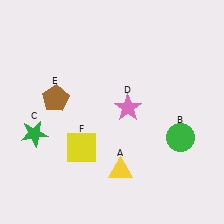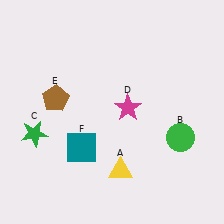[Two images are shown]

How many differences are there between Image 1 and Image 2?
There are 2 differences between the two images.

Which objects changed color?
D changed from pink to magenta. F changed from yellow to teal.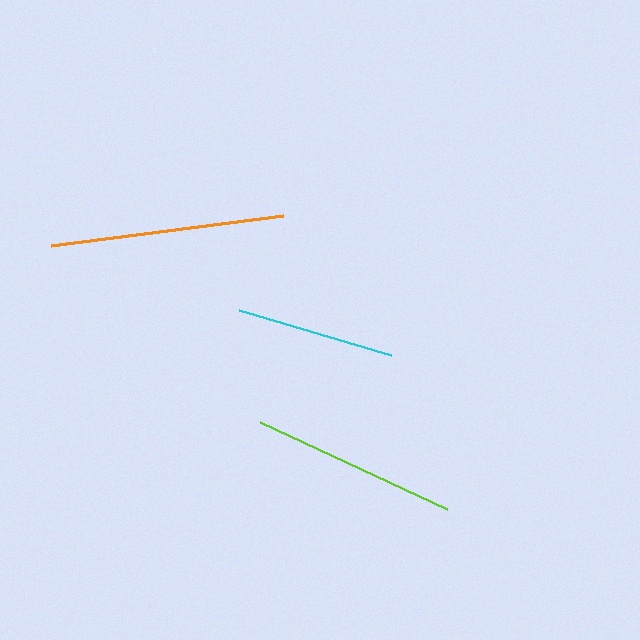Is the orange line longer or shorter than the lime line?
The orange line is longer than the lime line.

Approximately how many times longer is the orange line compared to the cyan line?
The orange line is approximately 1.5 times the length of the cyan line.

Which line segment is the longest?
The orange line is the longest at approximately 234 pixels.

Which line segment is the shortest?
The cyan line is the shortest at approximately 159 pixels.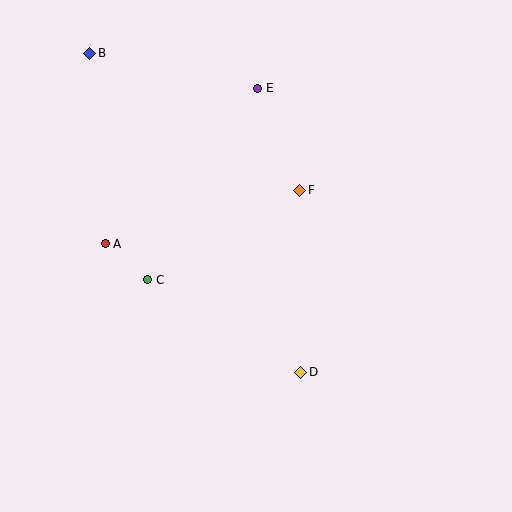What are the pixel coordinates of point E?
Point E is at (258, 88).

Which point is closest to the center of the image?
Point F at (300, 190) is closest to the center.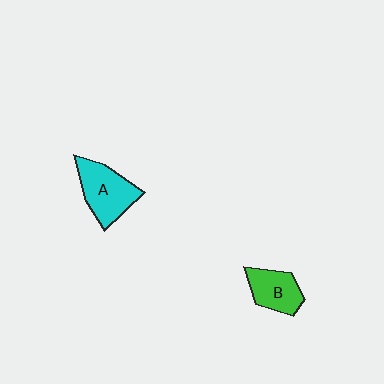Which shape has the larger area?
Shape A (cyan).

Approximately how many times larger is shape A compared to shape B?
Approximately 1.4 times.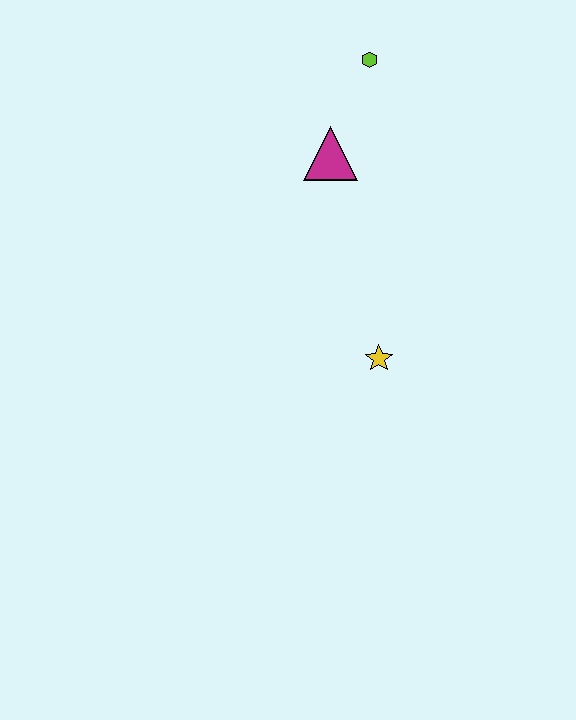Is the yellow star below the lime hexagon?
Yes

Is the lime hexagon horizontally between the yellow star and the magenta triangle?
Yes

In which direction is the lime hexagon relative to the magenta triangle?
The lime hexagon is above the magenta triangle.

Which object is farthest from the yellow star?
The lime hexagon is farthest from the yellow star.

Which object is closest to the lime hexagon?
The magenta triangle is closest to the lime hexagon.